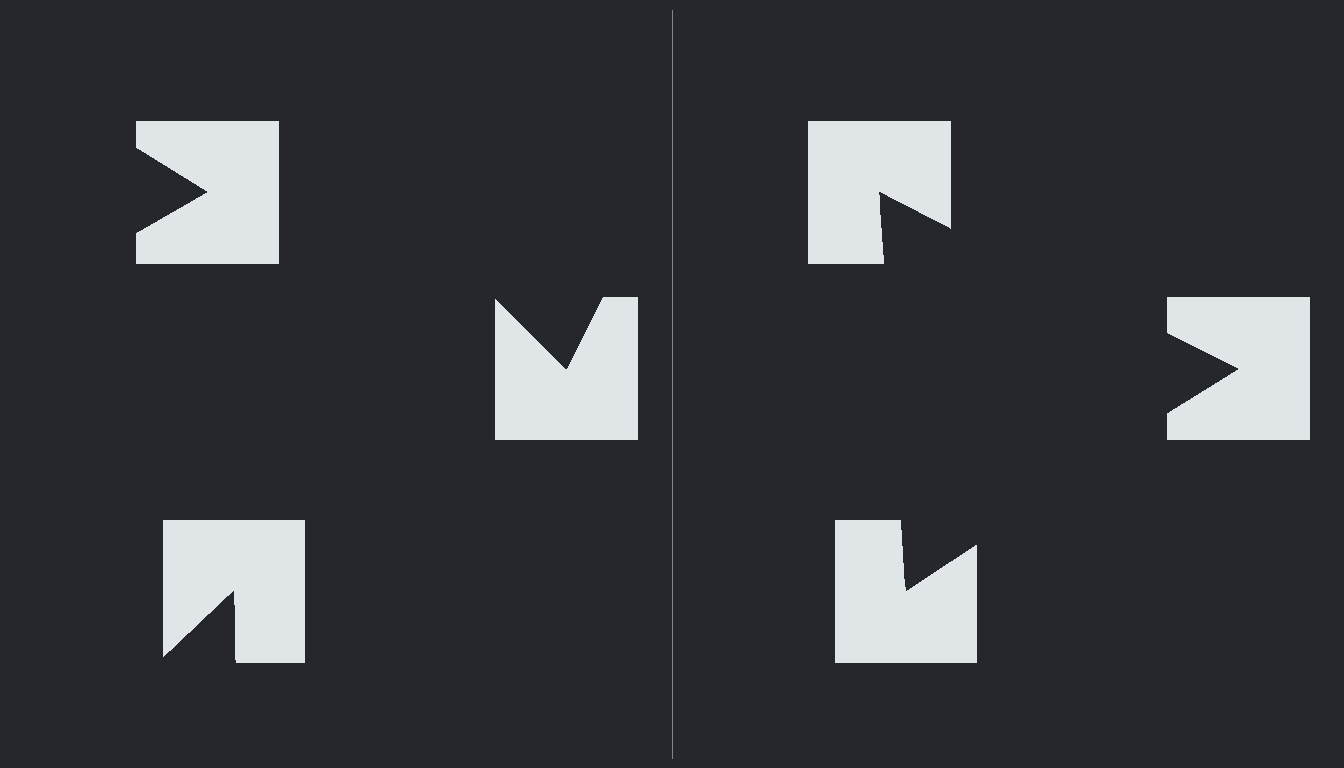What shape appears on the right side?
An illusory triangle.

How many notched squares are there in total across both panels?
6 — 3 on each side.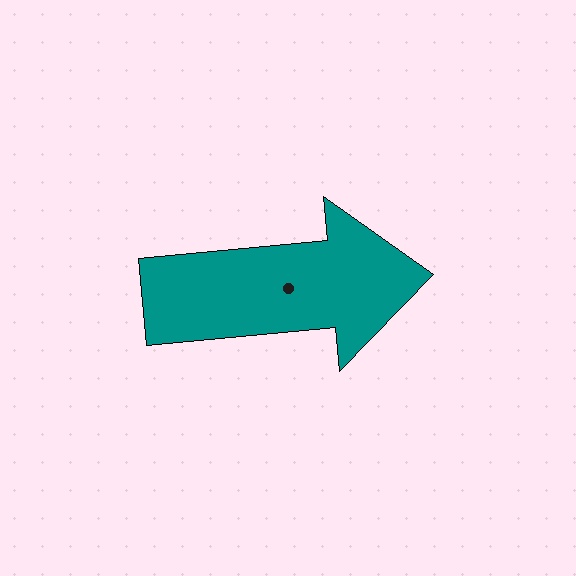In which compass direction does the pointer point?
East.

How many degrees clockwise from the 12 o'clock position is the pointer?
Approximately 85 degrees.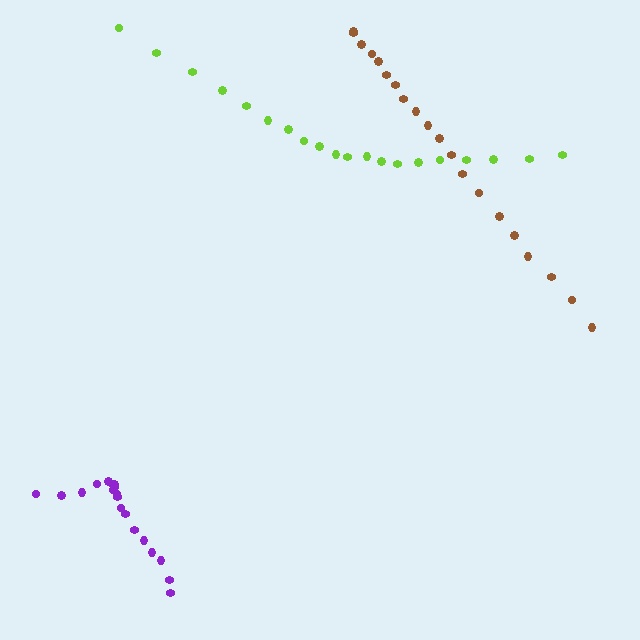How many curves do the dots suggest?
There are 3 distinct paths.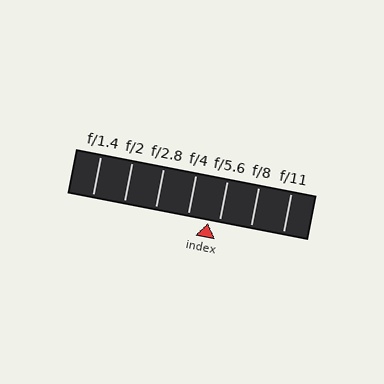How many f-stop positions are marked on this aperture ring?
There are 7 f-stop positions marked.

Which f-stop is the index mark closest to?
The index mark is closest to f/5.6.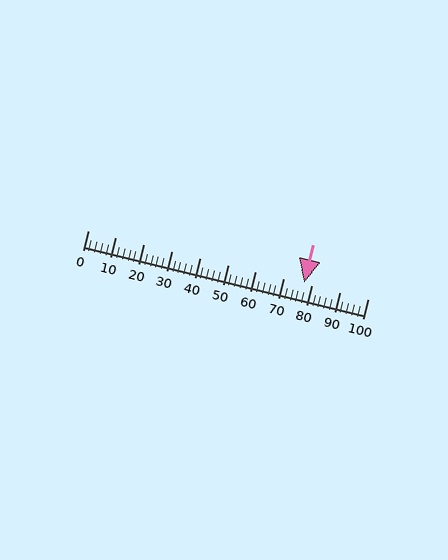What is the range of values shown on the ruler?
The ruler shows values from 0 to 100.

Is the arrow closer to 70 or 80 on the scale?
The arrow is closer to 80.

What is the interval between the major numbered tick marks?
The major tick marks are spaced 10 units apart.